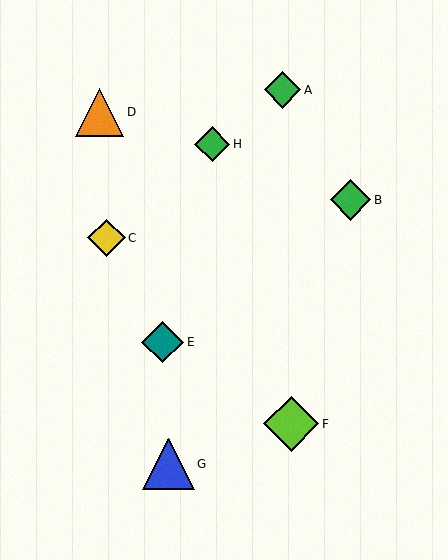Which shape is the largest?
The lime diamond (labeled F) is the largest.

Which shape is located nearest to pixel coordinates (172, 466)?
The blue triangle (labeled G) at (169, 464) is nearest to that location.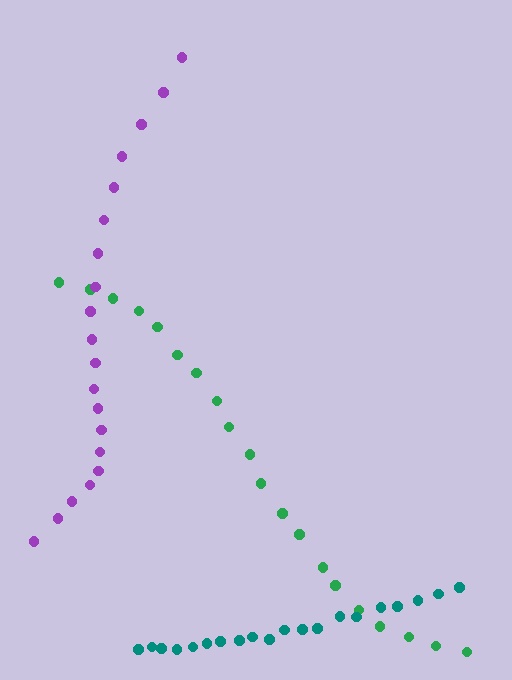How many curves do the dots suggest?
There are 3 distinct paths.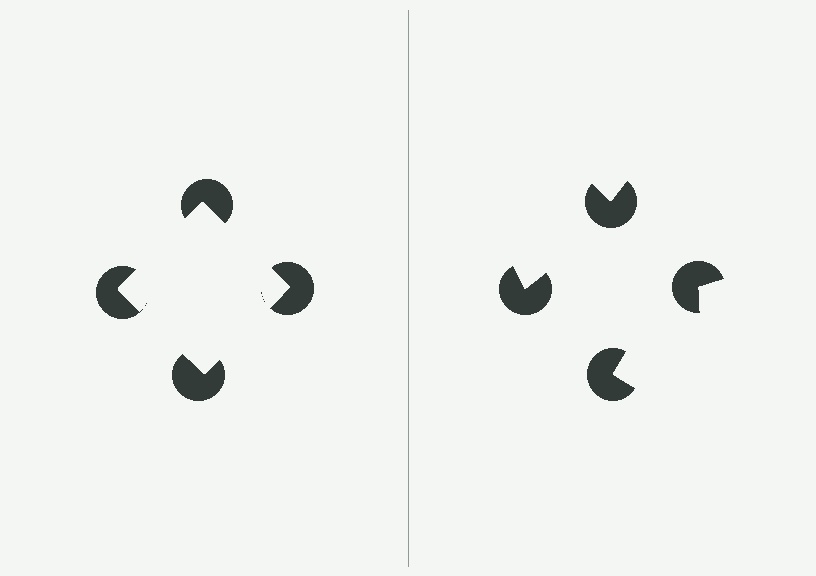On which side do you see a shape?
An illusory square appears on the left side. On the right side the wedge cuts are rotated, so no coherent shape forms.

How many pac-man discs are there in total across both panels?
8 — 4 on each side.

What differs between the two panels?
The pac-man discs are positioned identically on both sides; only the wedge orientations differ. On the left they align to a square; on the right they are misaligned.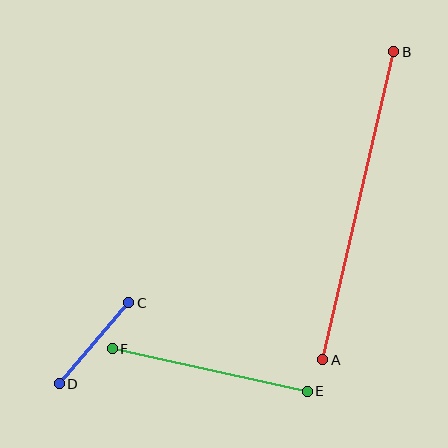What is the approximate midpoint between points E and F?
The midpoint is at approximately (210, 370) pixels.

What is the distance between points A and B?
The distance is approximately 316 pixels.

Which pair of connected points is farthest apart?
Points A and B are farthest apart.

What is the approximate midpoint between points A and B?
The midpoint is at approximately (358, 206) pixels.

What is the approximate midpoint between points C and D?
The midpoint is at approximately (94, 343) pixels.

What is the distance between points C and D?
The distance is approximately 107 pixels.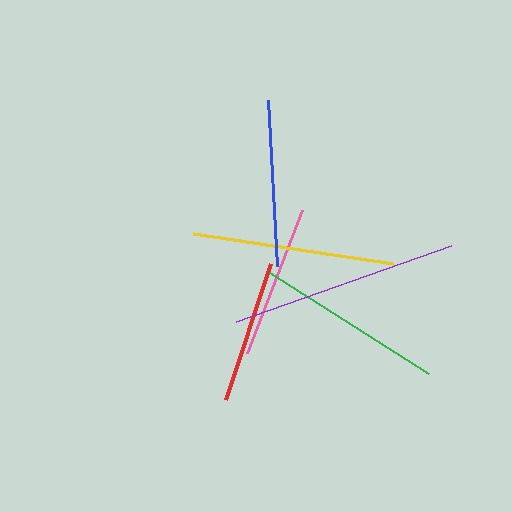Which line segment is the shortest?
The red line is the shortest at approximately 143 pixels.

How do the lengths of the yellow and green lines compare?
The yellow and green lines are approximately the same length.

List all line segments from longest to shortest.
From longest to shortest: purple, yellow, green, blue, pink, red.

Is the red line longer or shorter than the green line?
The green line is longer than the red line.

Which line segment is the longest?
The purple line is the longest at approximately 228 pixels.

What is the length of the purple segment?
The purple segment is approximately 228 pixels long.